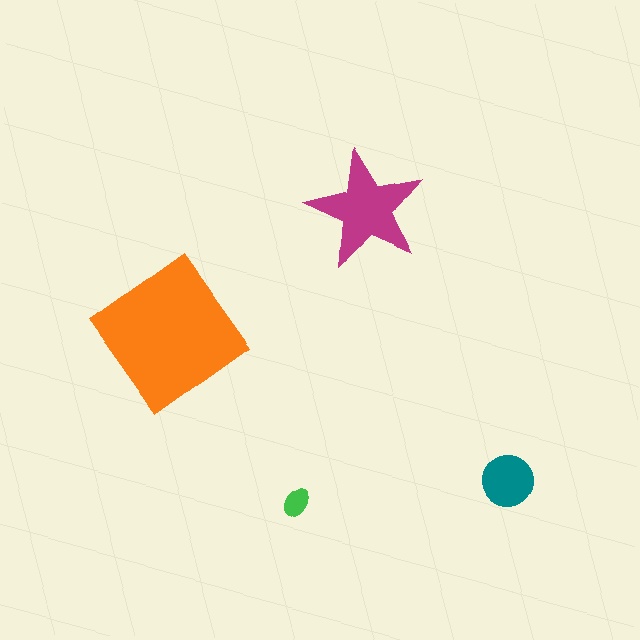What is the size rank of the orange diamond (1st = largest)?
1st.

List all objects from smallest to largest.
The green ellipse, the teal circle, the magenta star, the orange diamond.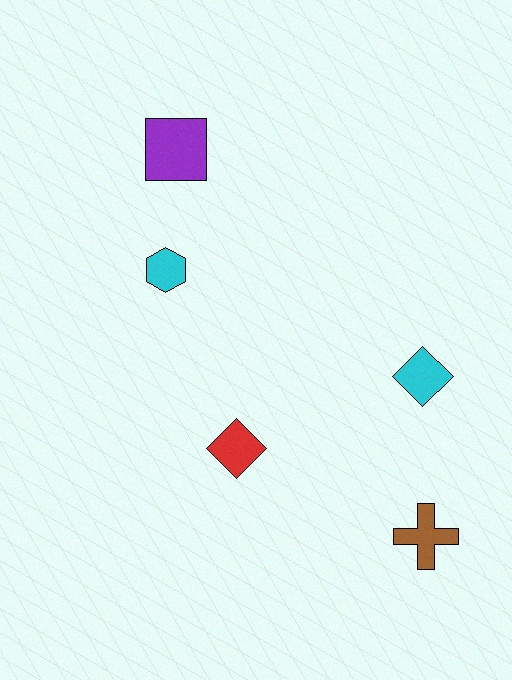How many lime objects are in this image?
There are no lime objects.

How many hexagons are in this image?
There is 1 hexagon.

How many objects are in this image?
There are 5 objects.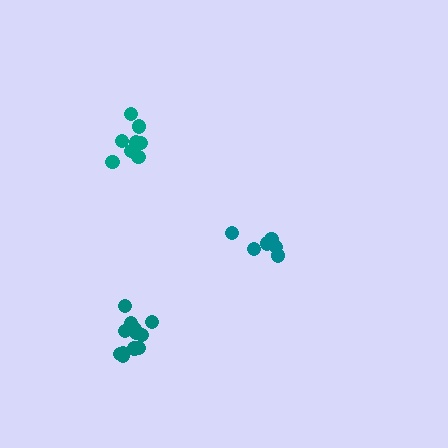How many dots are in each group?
Group 1: 12 dots, Group 2: 6 dots, Group 3: 9 dots (27 total).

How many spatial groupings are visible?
There are 3 spatial groupings.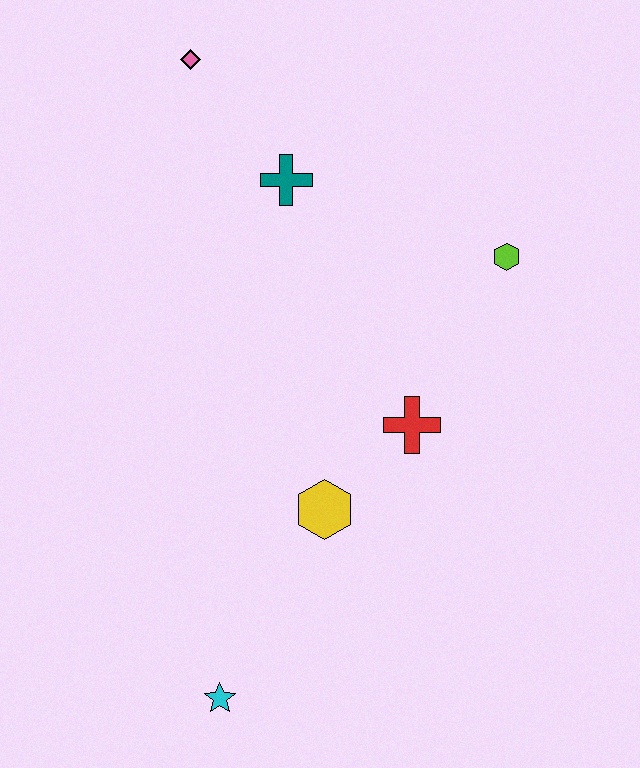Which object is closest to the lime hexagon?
The red cross is closest to the lime hexagon.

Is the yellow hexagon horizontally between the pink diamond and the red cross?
Yes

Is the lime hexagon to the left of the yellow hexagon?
No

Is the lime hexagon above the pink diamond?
No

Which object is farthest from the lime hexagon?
The cyan star is farthest from the lime hexagon.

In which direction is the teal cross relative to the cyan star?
The teal cross is above the cyan star.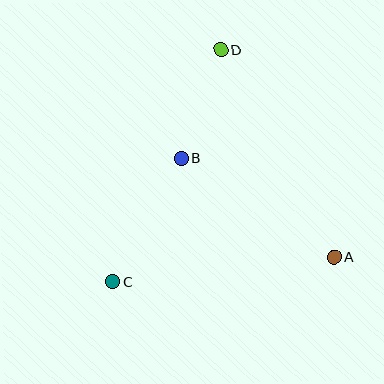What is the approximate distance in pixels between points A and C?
The distance between A and C is approximately 223 pixels.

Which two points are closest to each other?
Points B and D are closest to each other.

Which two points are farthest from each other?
Points C and D are farthest from each other.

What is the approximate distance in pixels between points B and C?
The distance between B and C is approximately 141 pixels.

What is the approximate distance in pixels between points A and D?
The distance between A and D is approximately 236 pixels.